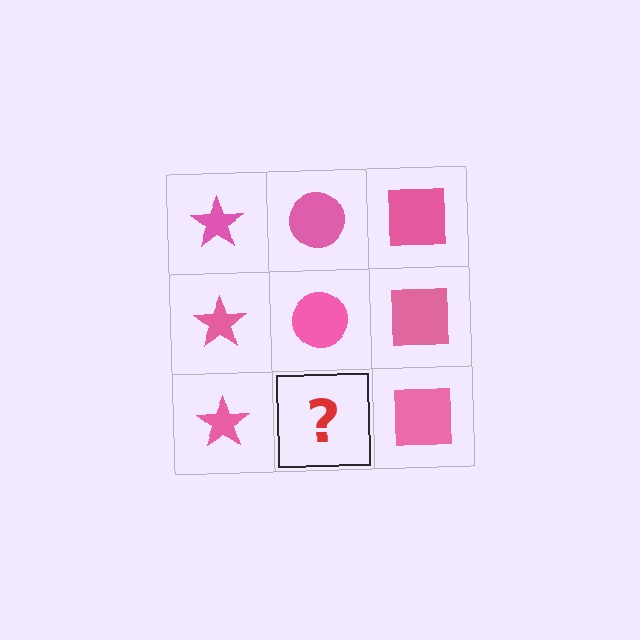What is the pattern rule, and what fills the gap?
The rule is that each column has a consistent shape. The gap should be filled with a pink circle.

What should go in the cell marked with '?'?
The missing cell should contain a pink circle.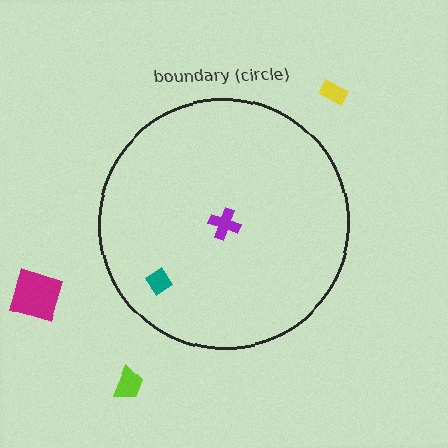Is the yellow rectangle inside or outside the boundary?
Outside.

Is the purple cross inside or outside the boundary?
Inside.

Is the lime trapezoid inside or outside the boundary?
Outside.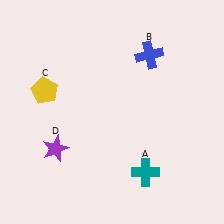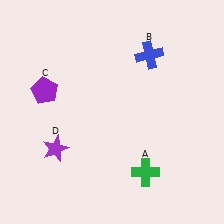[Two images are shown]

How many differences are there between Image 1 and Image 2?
There are 2 differences between the two images.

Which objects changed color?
A changed from teal to green. C changed from yellow to purple.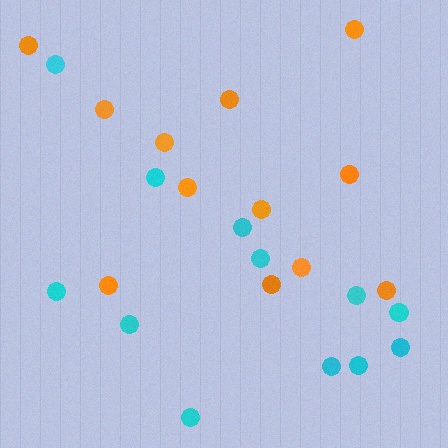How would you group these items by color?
There are 2 groups: one group of orange circles (12) and one group of cyan circles (12).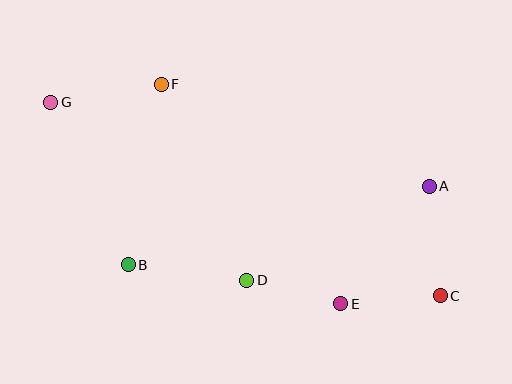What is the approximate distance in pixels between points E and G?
The distance between E and G is approximately 353 pixels.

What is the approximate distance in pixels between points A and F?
The distance between A and F is approximately 287 pixels.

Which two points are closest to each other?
Points D and E are closest to each other.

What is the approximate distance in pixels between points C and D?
The distance between C and D is approximately 194 pixels.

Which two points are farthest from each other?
Points C and G are farthest from each other.